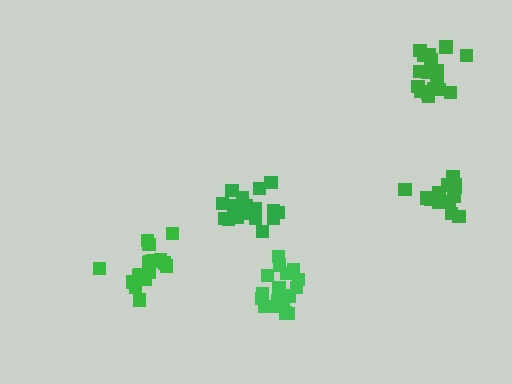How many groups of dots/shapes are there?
There are 5 groups.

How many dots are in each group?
Group 1: 15 dots, Group 2: 18 dots, Group 3: 18 dots, Group 4: 18 dots, Group 5: 17 dots (86 total).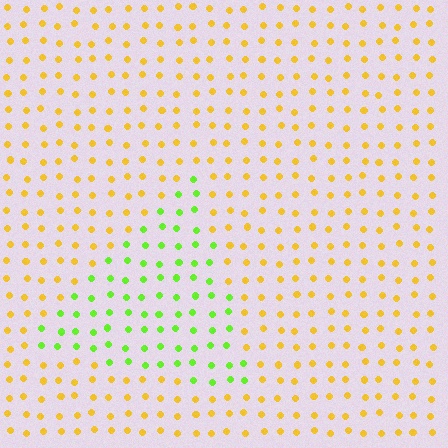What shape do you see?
I see a triangle.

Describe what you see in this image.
The image is filled with small yellow elements in a uniform arrangement. A triangle-shaped region is visible where the elements are tinted to a slightly different hue, forming a subtle color boundary.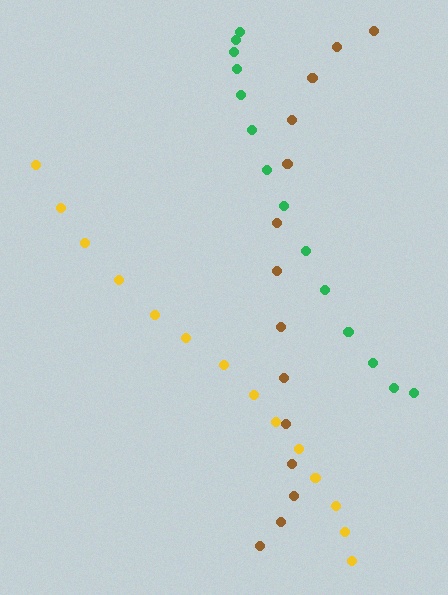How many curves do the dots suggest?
There are 3 distinct paths.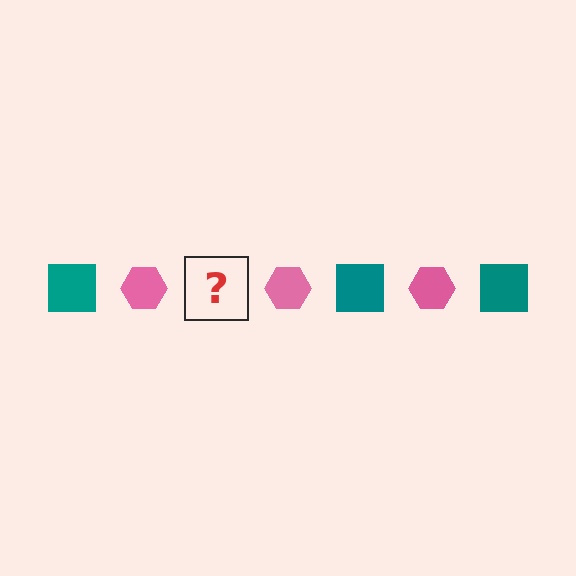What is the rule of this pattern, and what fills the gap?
The rule is that the pattern alternates between teal square and pink hexagon. The gap should be filled with a teal square.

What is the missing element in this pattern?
The missing element is a teal square.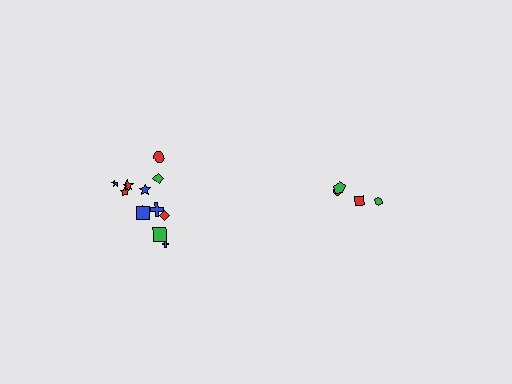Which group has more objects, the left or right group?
The left group.